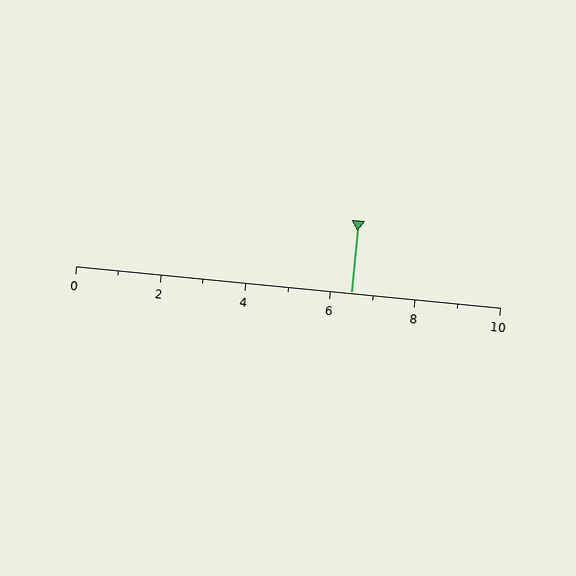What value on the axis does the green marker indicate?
The marker indicates approximately 6.5.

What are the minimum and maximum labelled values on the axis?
The axis runs from 0 to 10.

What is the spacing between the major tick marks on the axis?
The major ticks are spaced 2 apart.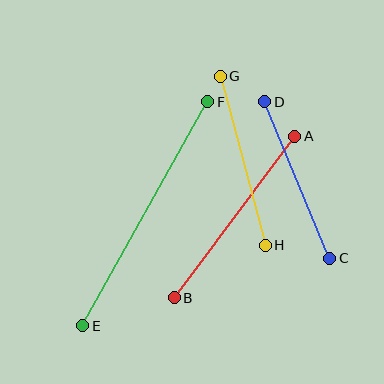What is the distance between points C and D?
The distance is approximately 169 pixels.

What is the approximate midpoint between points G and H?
The midpoint is at approximately (243, 161) pixels.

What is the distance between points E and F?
The distance is approximately 256 pixels.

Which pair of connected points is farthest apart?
Points E and F are farthest apart.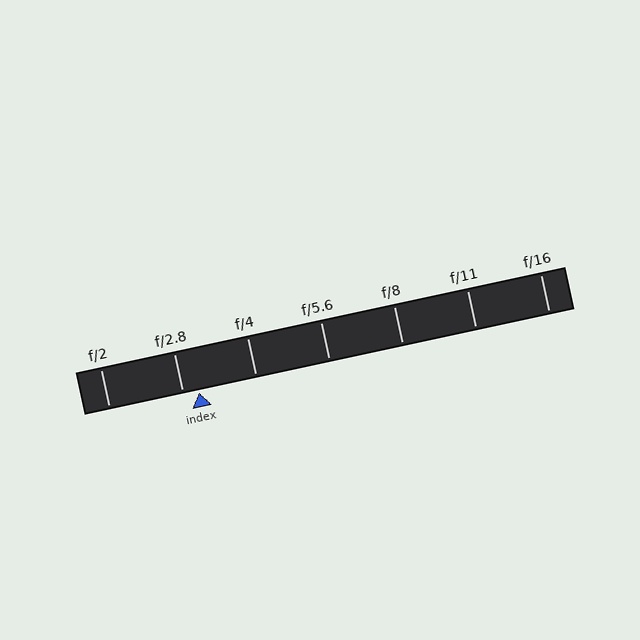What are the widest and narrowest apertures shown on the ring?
The widest aperture shown is f/2 and the narrowest is f/16.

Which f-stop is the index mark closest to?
The index mark is closest to f/2.8.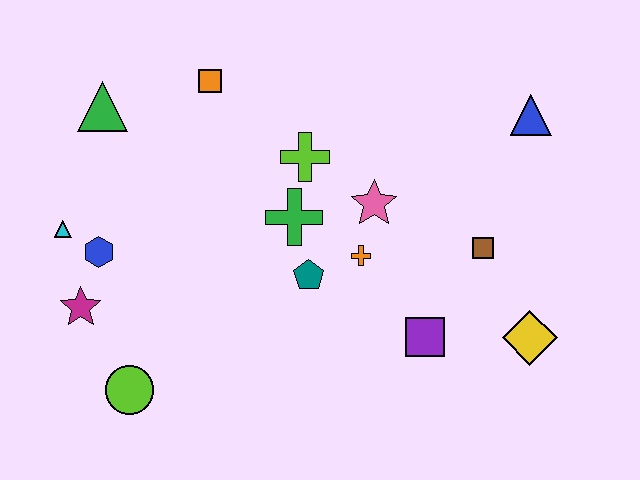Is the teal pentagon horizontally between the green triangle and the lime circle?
No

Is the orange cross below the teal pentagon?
No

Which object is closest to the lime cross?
The green cross is closest to the lime cross.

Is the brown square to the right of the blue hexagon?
Yes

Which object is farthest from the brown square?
The cyan triangle is farthest from the brown square.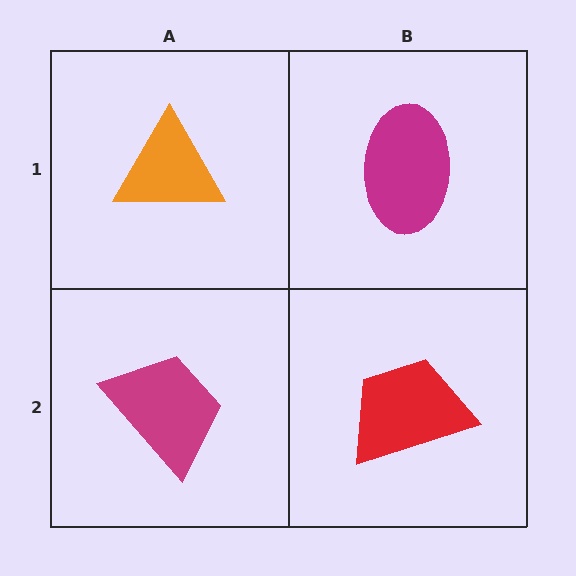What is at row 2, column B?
A red trapezoid.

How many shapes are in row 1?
2 shapes.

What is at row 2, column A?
A magenta trapezoid.